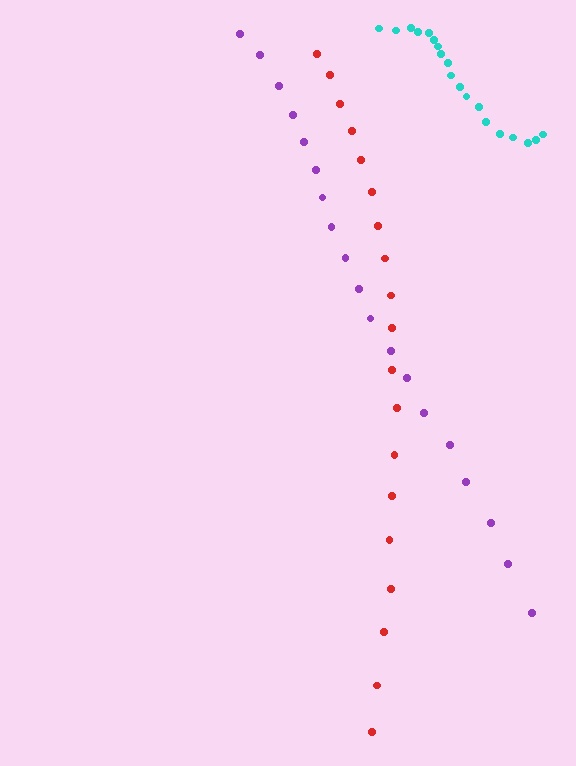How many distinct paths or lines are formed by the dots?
There are 3 distinct paths.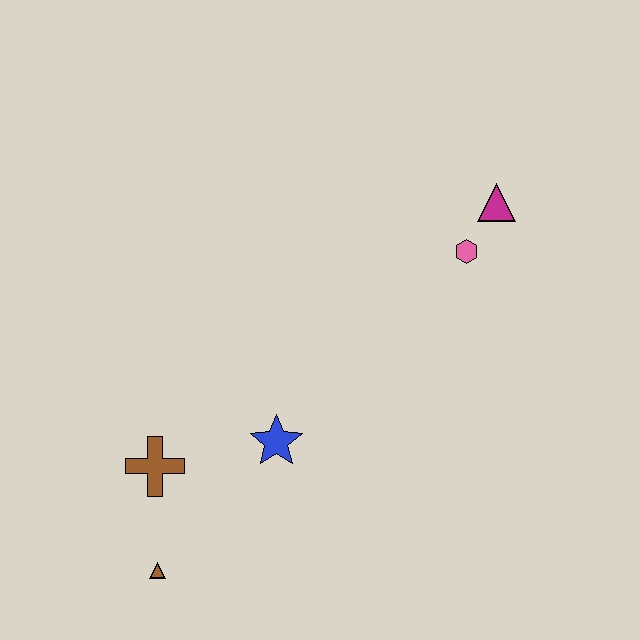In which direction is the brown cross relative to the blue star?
The brown cross is to the left of the blue star.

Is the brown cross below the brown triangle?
No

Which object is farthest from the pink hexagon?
The brown triangle is farthest from the pink hexagon.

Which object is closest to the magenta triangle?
The pink hexagon is closest to the magenta triangle.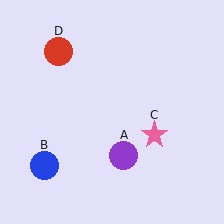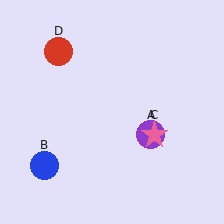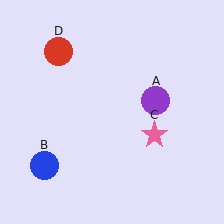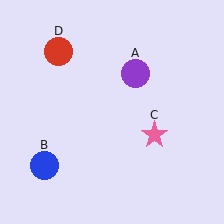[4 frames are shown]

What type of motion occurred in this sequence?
The purple circle (object A) rotated counterclockwise around the center of the scene.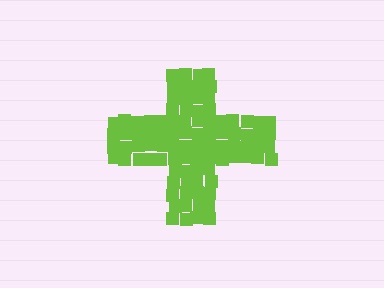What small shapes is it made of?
It is made of small squares.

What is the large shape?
The large shape is a cross.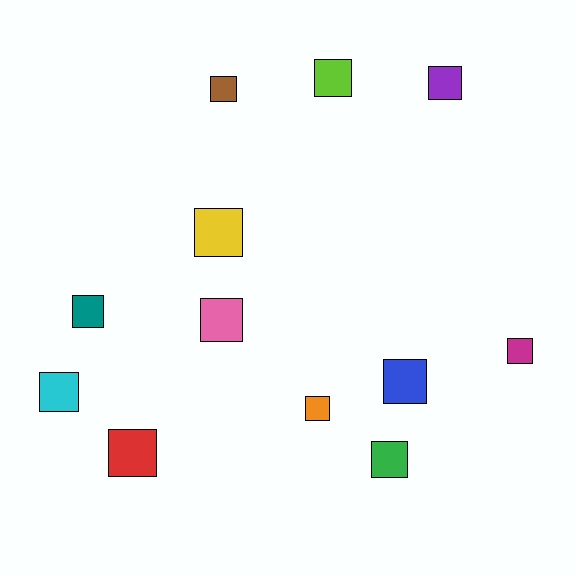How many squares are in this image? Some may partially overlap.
There are 12 squares.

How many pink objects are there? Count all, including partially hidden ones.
There is 1 pink object.